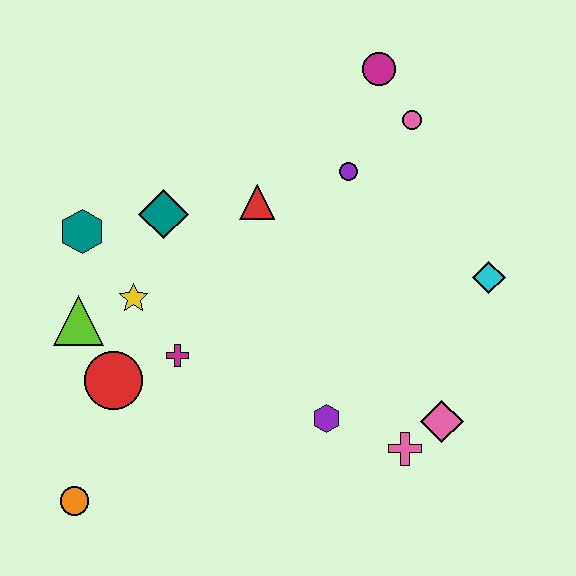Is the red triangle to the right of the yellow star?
Yes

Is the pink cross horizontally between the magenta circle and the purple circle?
No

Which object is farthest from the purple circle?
The orange circle is farthest from the purple circle.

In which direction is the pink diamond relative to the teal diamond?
The pink diamond is to the right of the teal diamond.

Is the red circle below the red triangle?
Yes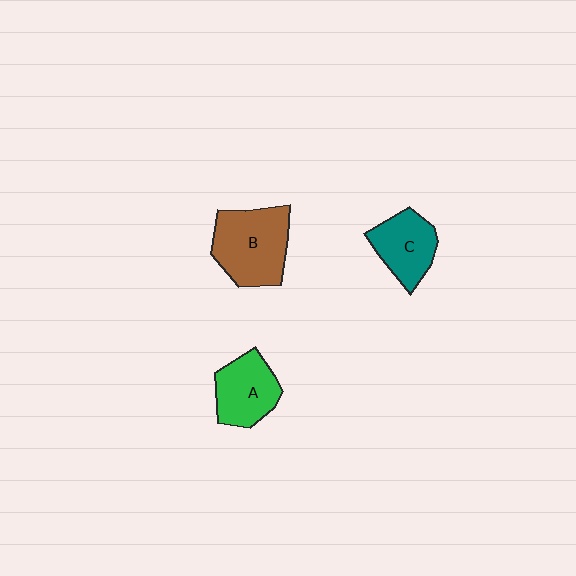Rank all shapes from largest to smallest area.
From largest to smallest: B (brown), A (green), C (teal).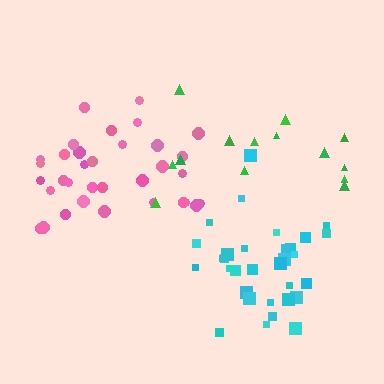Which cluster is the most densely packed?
Cyan.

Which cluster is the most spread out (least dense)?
Green.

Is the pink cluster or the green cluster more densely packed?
Pink.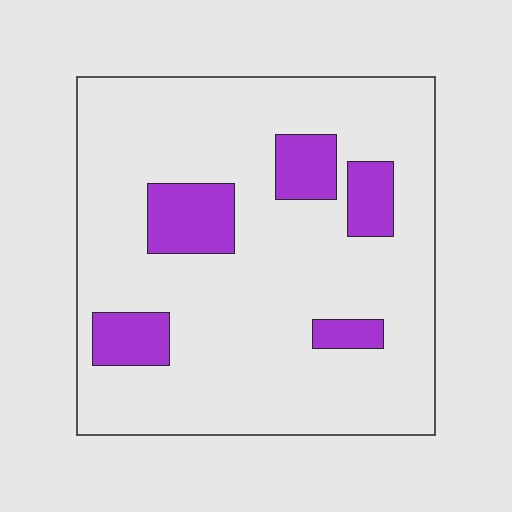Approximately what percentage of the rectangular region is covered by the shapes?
Approximately 15%.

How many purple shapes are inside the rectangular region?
5.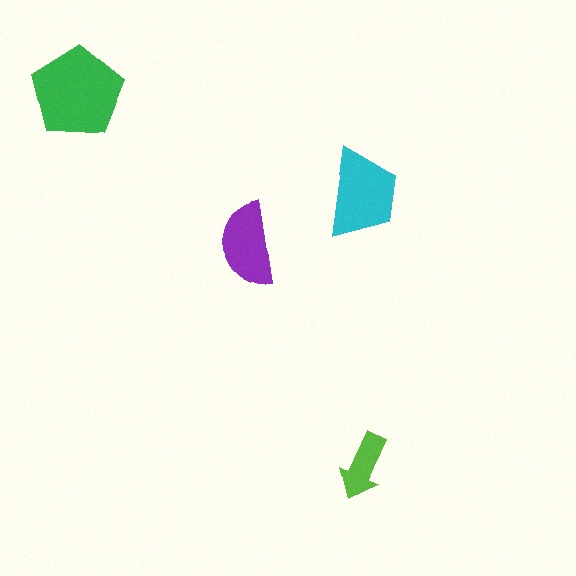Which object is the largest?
The green pentagon.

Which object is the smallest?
The lime arrow.